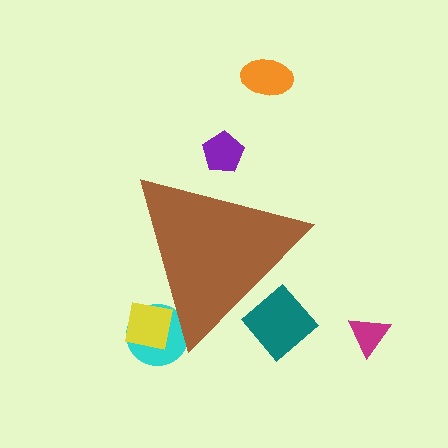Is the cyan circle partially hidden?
Yes, the cyan circle is partially hidden behind the brown triangle.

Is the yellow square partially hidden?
Yes, the yellow square is partially hidden behind the brown triangle.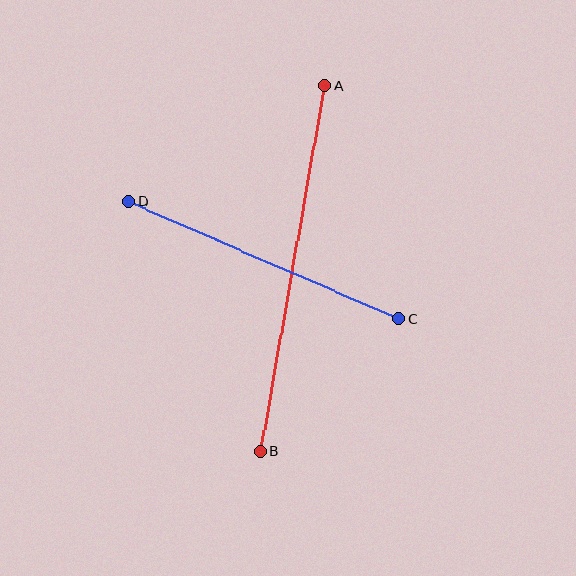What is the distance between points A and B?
The distance is approximately 371 pixels.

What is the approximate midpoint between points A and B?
The midpoint is at approximately (293, 268) pixels.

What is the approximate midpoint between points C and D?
The midpoint is at approximately (264, 260) pixels.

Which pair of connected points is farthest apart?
Points A and B are farthest apart.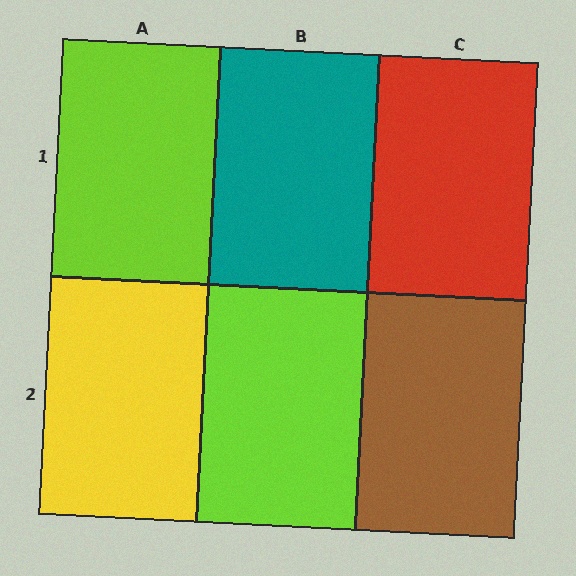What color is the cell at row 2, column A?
Yellow.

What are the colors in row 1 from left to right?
Lime, teal, red.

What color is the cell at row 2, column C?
Brown.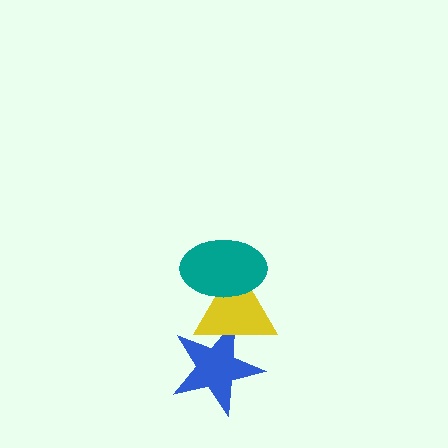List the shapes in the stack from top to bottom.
From top to bottom: the teal ellipse, the yellow triangle, the blue star.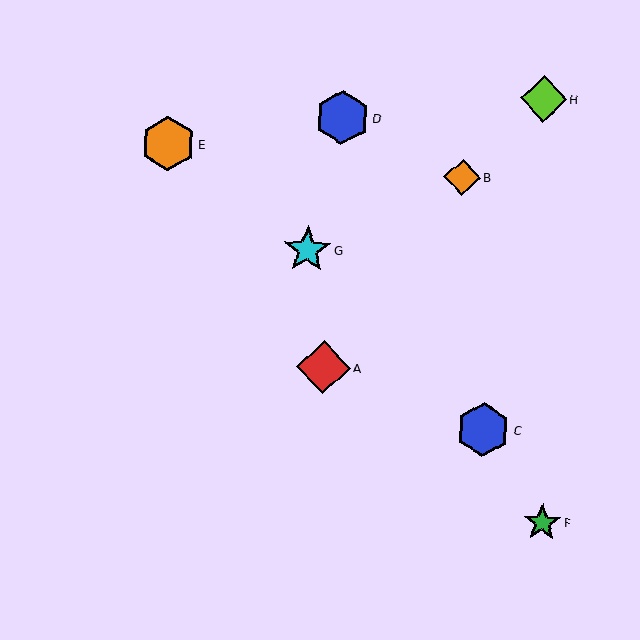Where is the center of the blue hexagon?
The center of the blue hexagon is at (342, 117).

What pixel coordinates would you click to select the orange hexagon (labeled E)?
Click at (168, 144) to select the orange hexagon E.